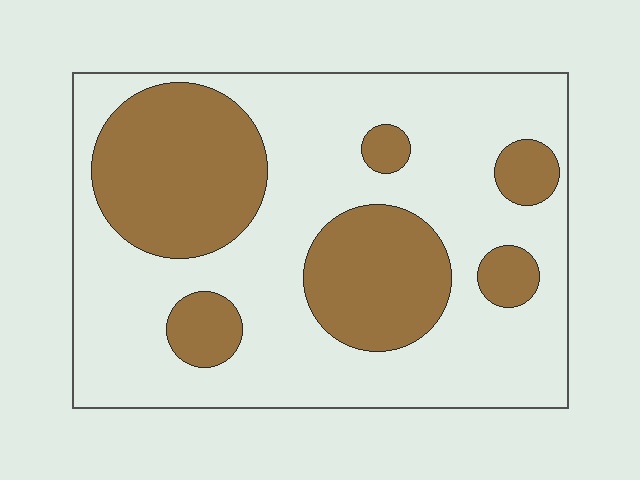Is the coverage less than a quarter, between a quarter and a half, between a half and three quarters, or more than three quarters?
Between a quarter and a half.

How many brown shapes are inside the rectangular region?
6.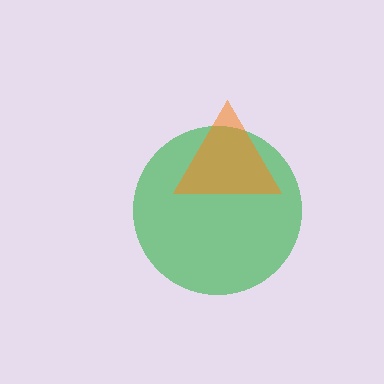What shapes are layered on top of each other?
The layered shapes are: a green circle, an orange triangle.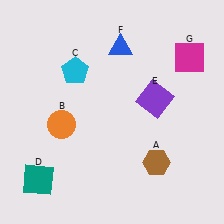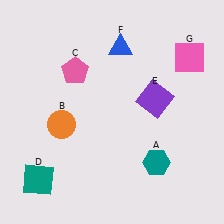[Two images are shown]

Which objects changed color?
A changed from brown to teal. C changed from cyan to pink. G changed from magenta to pink.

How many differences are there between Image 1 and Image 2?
There are 3 differences between the two images.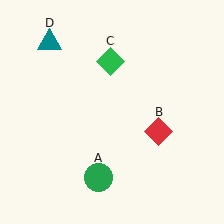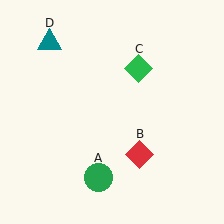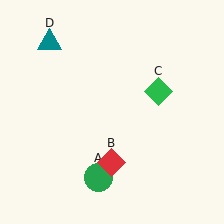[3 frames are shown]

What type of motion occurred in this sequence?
The red diamond (object B), green diamond (object C) rotated clockwise around the center of the scene.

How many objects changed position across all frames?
2 objects changed position: red diamond (object B), green diamond (object C).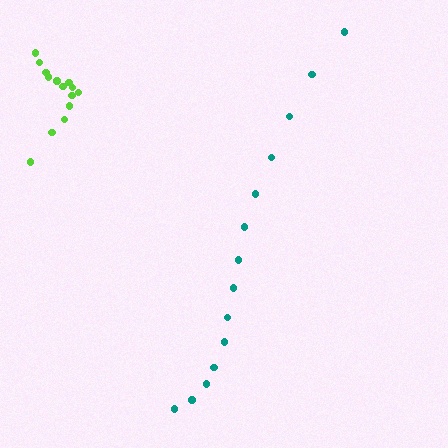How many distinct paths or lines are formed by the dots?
There are 2 distinct paths.